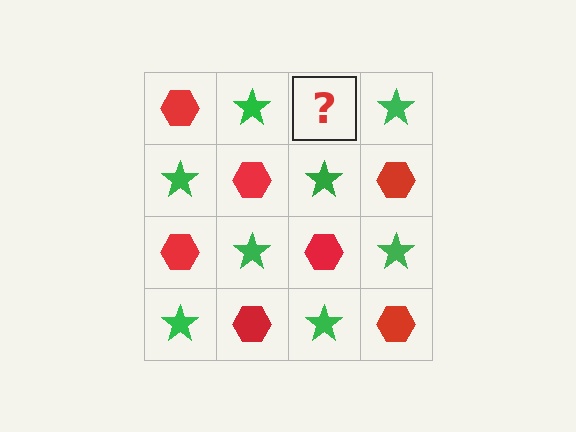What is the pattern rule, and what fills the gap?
The rule is that it alternates red hexagon and green star in a checkerboard pattern. The gap should be filled with a red hexagon.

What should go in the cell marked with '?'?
The missing cell should contain a red hexagon.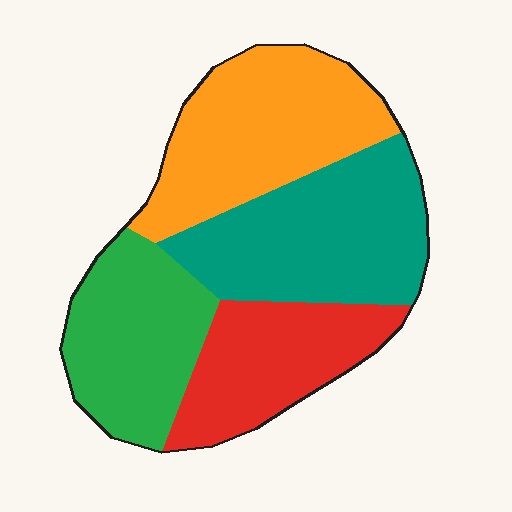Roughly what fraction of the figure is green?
Green takes up about one quarter (1/4) of the figure.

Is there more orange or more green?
Orange.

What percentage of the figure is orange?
Orange covers 28% of the figure.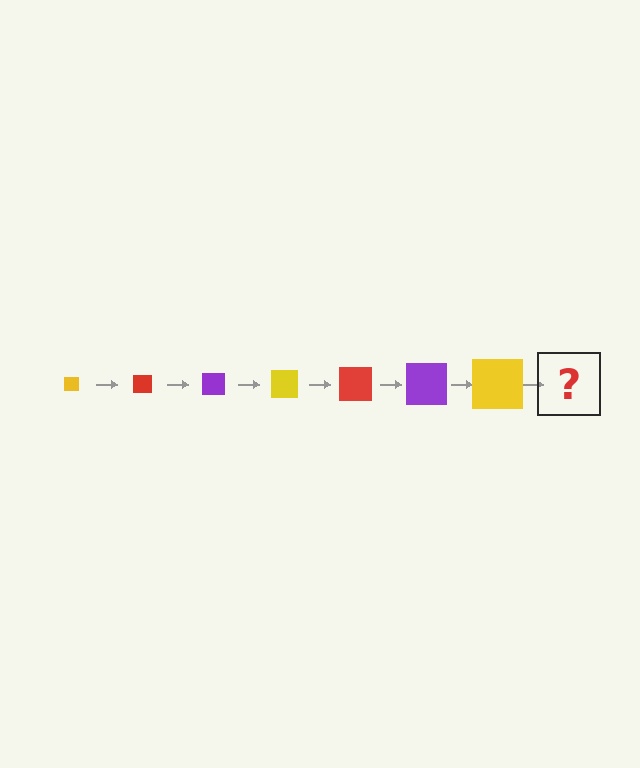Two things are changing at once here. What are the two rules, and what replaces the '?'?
The two rules are that the square grows larger each step and the color cycles through yellow, red, and purple. The '?' should be a red square, larger than the previous one.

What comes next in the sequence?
The next element should be a red square, larger than the previous one.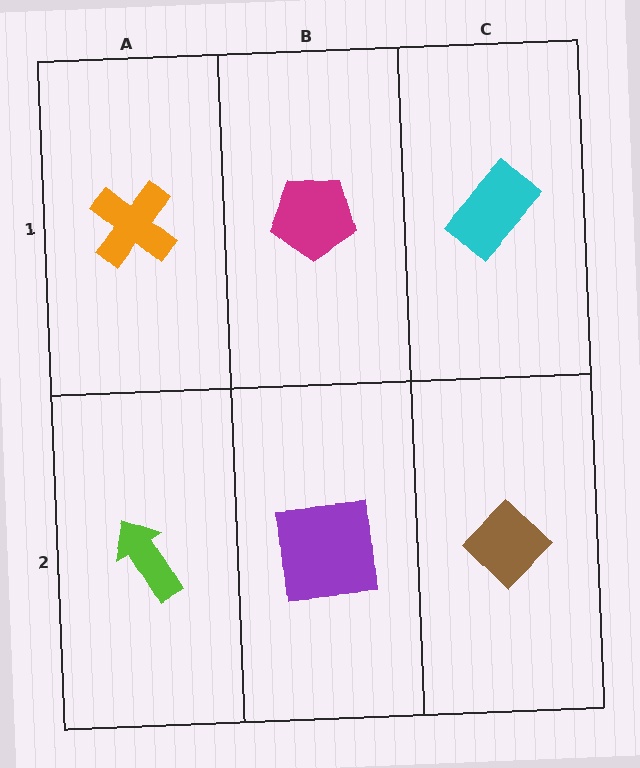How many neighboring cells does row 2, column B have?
3.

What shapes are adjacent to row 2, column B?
A magenta pentagon (row 1, column B), a lime arrow (row 2, column A), a brown diamond (row 2, column C).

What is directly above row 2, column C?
A cyan rectangle.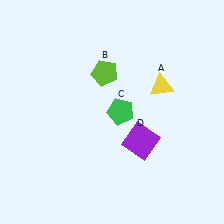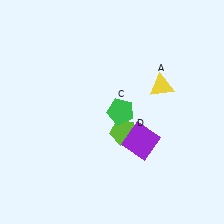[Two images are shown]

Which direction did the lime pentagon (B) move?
The lime pentagon (B) moved down.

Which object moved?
The lime pentagon (B) moved down.